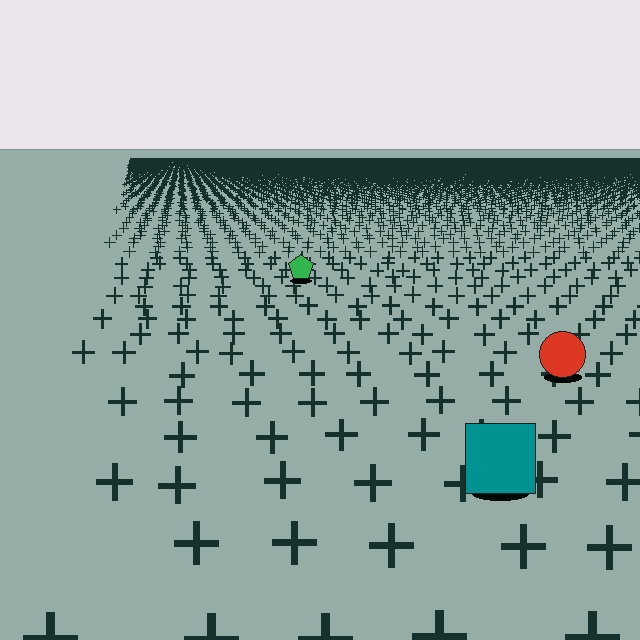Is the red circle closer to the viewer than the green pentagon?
Yes. The red circle is closer — you can tell from the texture gradient: the ground texture is coarser near it.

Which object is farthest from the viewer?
The green pentagon is farthest from the viewer. It appears smaller and the ground texture around it is denser.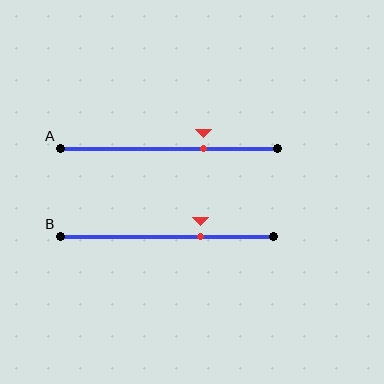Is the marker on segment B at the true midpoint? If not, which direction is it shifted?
No, the marker on segment B is shifted to the right by about 16% of the segment length.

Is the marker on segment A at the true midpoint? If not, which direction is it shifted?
No, the marker on segment A is shifted to the right by about 16% of the segment length.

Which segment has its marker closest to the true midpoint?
Segment B has its marker closest to the true midpoint.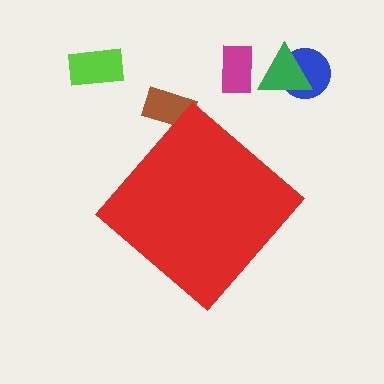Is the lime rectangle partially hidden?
No, the lime rectangle is fully visible.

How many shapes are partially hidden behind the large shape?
1 shape is partially hidden.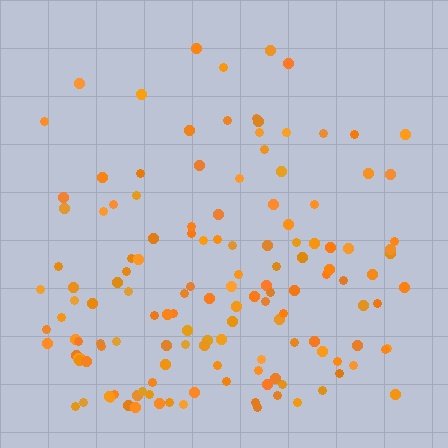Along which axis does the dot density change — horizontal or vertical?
Vertical.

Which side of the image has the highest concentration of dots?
The bottom.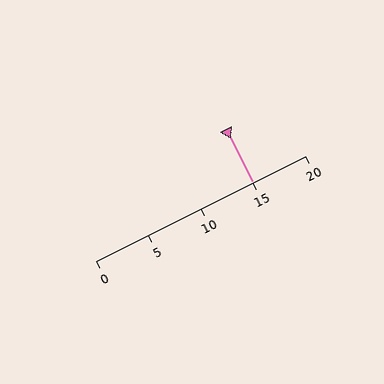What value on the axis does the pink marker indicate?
The marker indicates approximately 15.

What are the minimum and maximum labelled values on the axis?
The axis runs from 0 to 20.